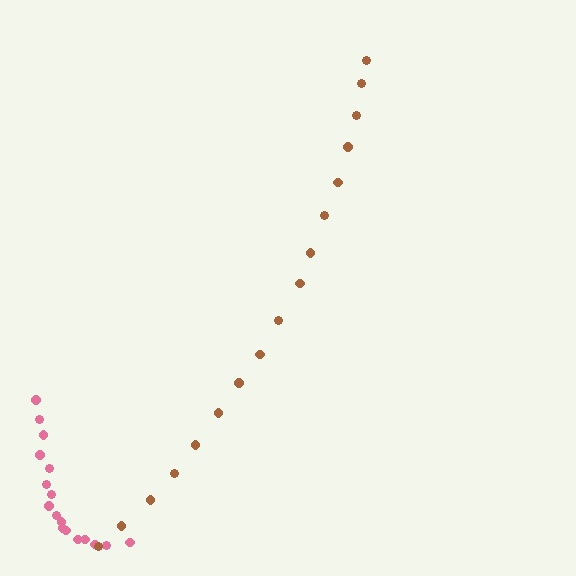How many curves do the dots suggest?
There are 2 distinct paths.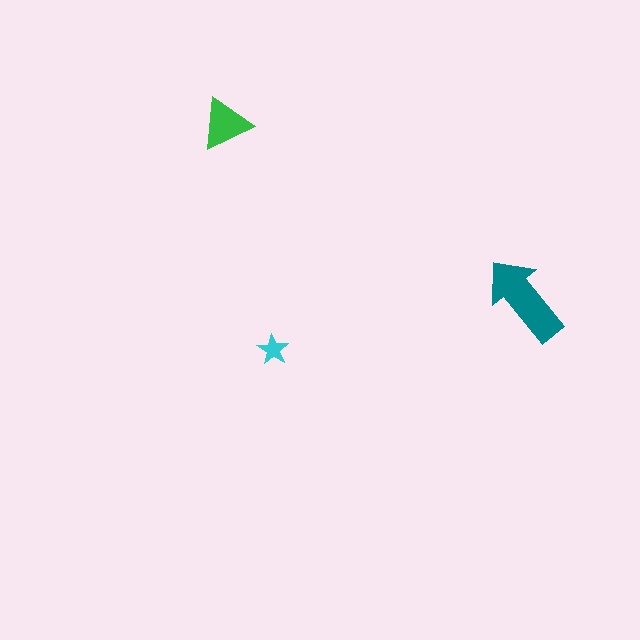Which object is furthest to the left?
The green triangle is leftmost.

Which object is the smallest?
The cyan star.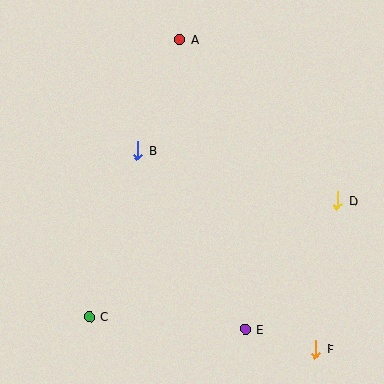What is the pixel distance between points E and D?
The distance between E and D is 159 pixels.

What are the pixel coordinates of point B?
Point B is at (138, 151).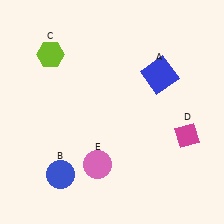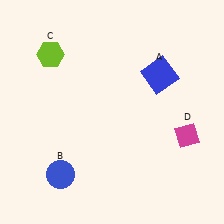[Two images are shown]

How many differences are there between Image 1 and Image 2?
There is 1 difference between the two images.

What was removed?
The pink circle (E) was removed in Image 2.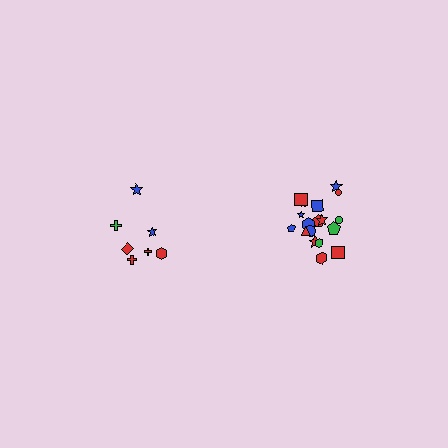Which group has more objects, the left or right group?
The right group.